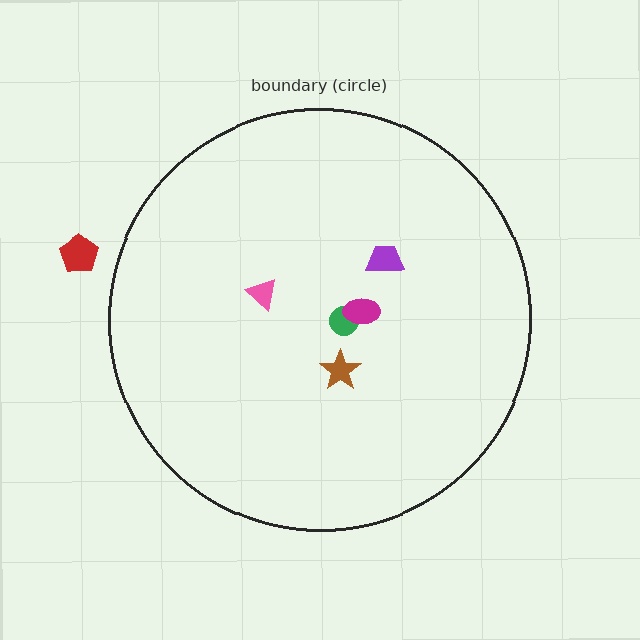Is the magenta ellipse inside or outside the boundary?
Inside.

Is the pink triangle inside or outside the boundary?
Inside.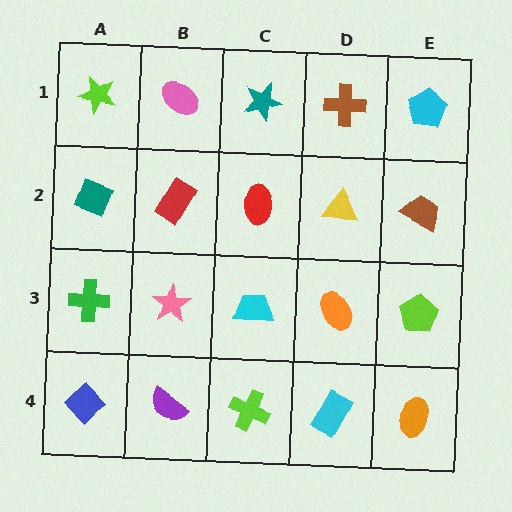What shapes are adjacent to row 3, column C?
A red ellipse (row 2, column C), a lime cross (row 4, column C), a pink star (row 3, column B), an orange ellipse (row 3, column D).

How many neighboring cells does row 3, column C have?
4.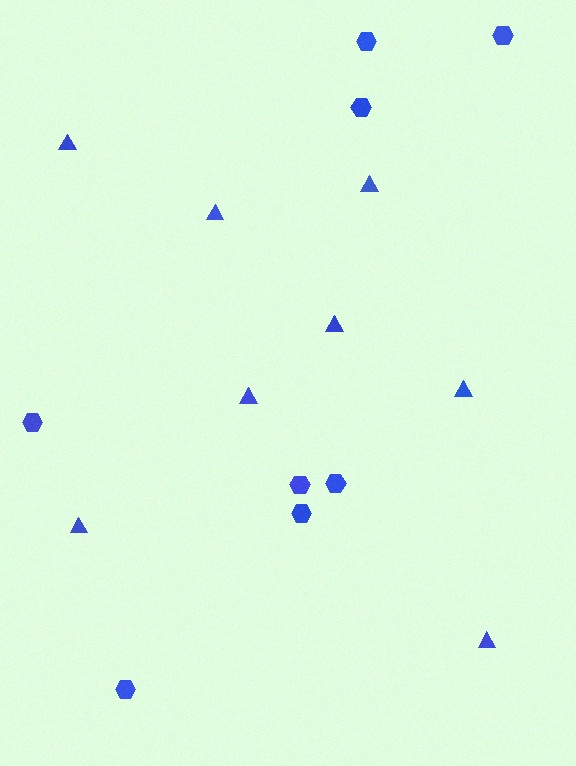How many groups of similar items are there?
There are 2 groups: one group of triangles (8) and one group of hexagons (8).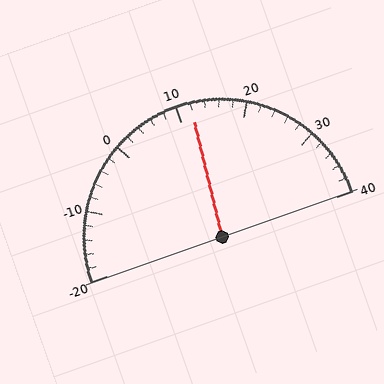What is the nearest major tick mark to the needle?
The nearest major tick mark is 10.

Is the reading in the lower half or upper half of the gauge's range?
The reading is in the upper half of the range (-20 to 40).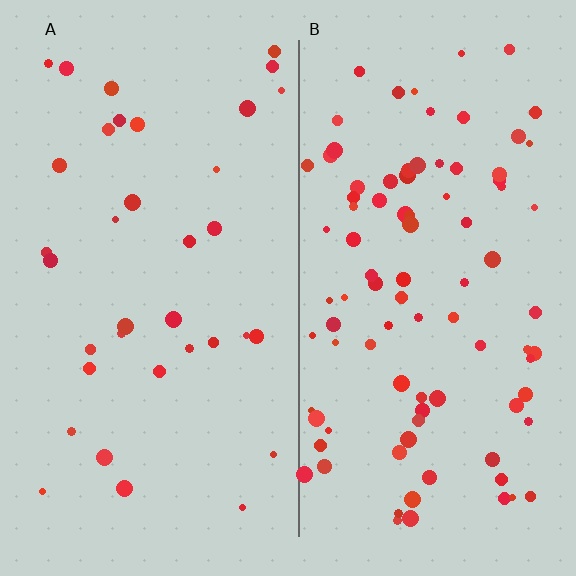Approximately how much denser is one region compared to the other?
Approximately 2.6× — region B over region A.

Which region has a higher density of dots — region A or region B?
B (the right).